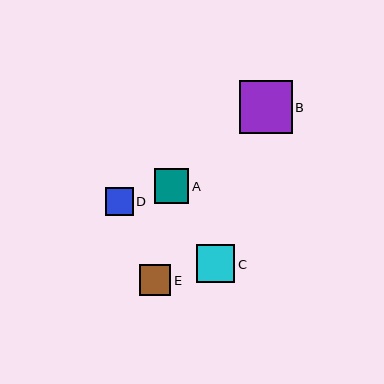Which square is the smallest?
Square D is the smallest with a size of approximately 28 pixels.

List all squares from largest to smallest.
From largest to smallest: B, C, A, E, D.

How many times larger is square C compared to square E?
Square C is approximately 1.2 times the size of square E.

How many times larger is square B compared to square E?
Square B is approximately 1.7 times the size of square E.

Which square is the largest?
Square B is the largest with a size of approximately 53 pixels.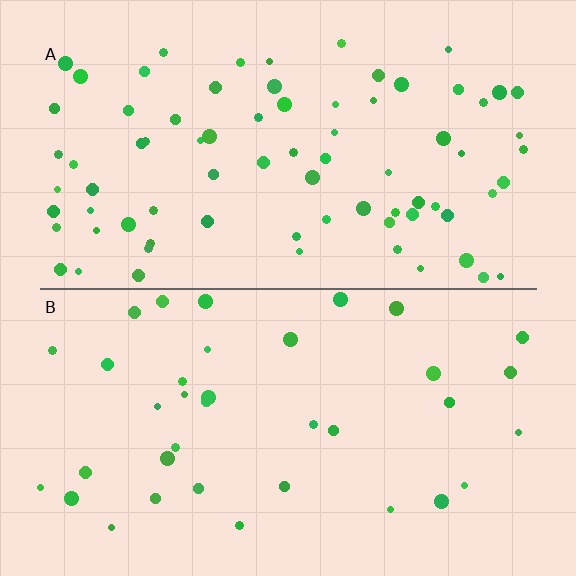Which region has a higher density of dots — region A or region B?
A (the top).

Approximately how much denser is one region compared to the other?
Approximately 2.1× — region A over region B.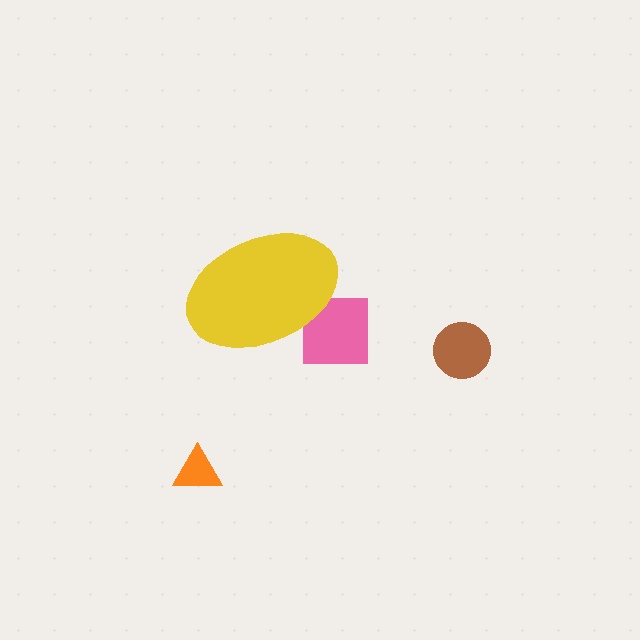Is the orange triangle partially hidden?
No, the orange triangle is fully visible.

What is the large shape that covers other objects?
A yellow ellipse.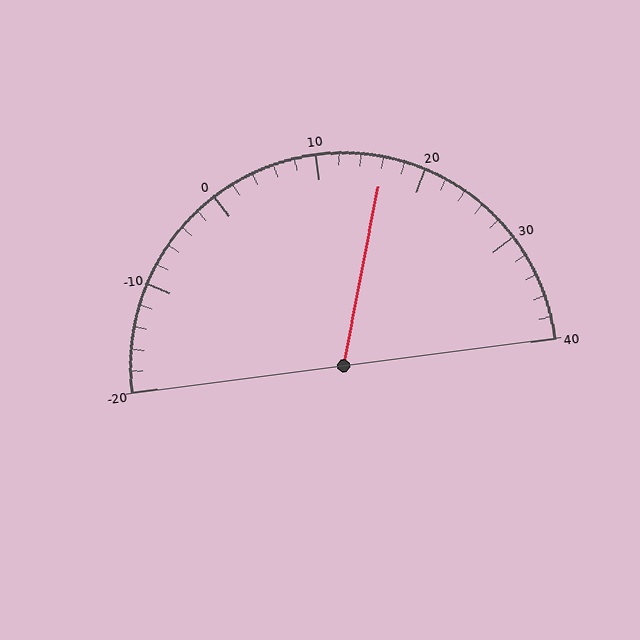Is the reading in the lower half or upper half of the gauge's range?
The reading is in the upper half of the range (-20 to 40).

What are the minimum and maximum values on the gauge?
The gauge ranges from -20 to 40.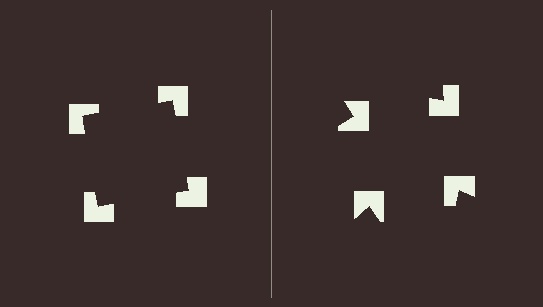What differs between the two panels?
The notched squares are positioned identically on both sides; only the wedge orientations differ. On the left they align to a square; on the right they are misaligned.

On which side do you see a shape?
An illusory square appears on the left side. On the right side the wedge cuts are rotated, so no coherent shape forms.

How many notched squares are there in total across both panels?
8 — 4 on each side.